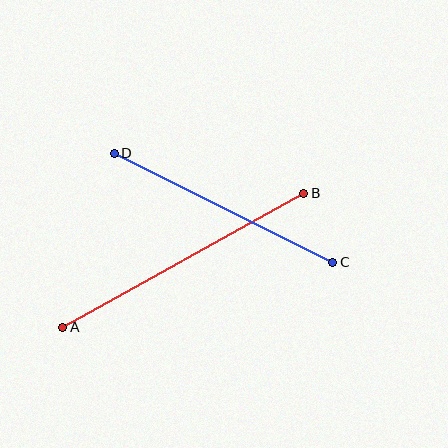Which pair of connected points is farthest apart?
Points A and B are farthest apart.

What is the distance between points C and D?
The distance is approximately 244 pixels.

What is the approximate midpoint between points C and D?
The midpoint is at approximately (223, 208) pixels.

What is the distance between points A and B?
The distance is approximately 276 pixels.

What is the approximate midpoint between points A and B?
The midpoint is at approximately (183, 260) pixels.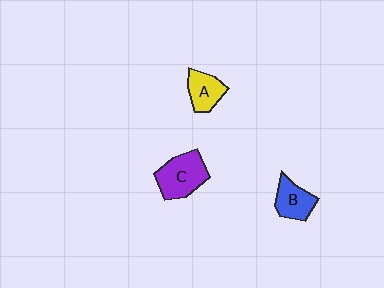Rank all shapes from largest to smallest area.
From largest to smallest: C (purple), B (blue), A (yellow).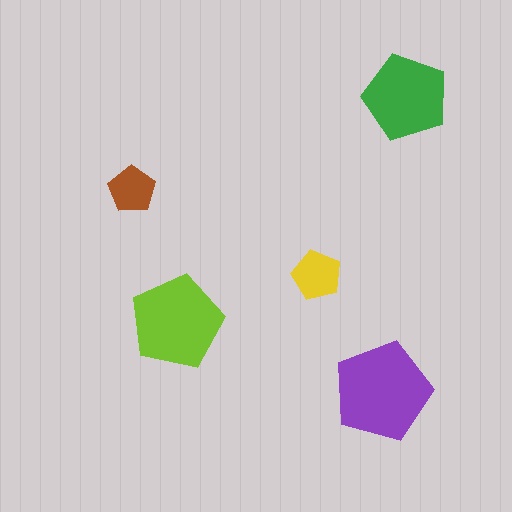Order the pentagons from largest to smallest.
the purple one, the lime one, the green one, the yellow one, the brown one.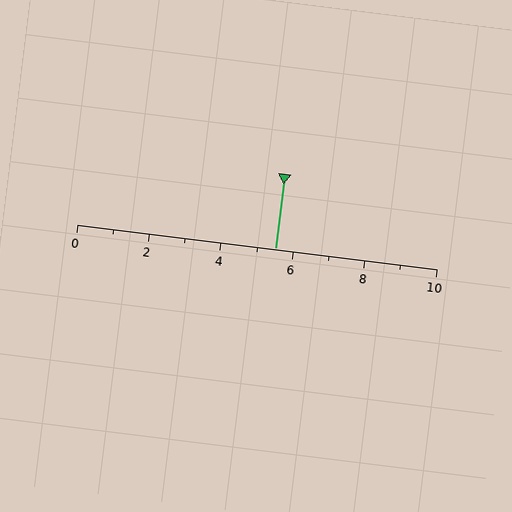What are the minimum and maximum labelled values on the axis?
The axis runs from 0 to 10.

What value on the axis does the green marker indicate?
The marker indicates approximately 5.5.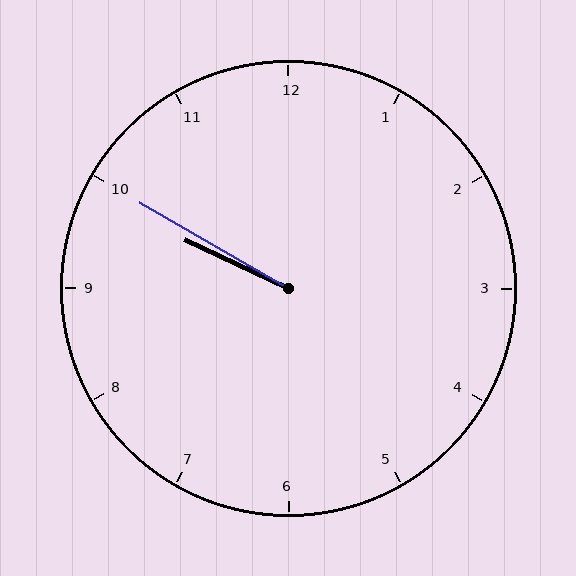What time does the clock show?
9:50.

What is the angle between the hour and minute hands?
Approximately 5 degrees.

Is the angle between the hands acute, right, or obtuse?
It is acute.